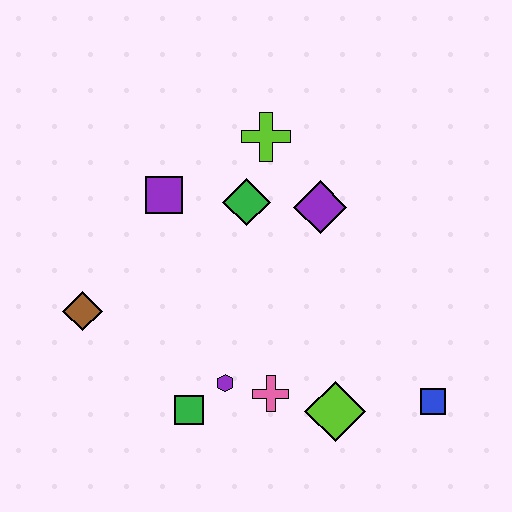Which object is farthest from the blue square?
The brown diamond is farthest from the blue square.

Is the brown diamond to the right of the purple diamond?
No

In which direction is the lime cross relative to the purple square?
The lime cross is to the right of the purple square.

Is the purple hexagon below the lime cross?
Yes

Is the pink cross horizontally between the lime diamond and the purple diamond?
No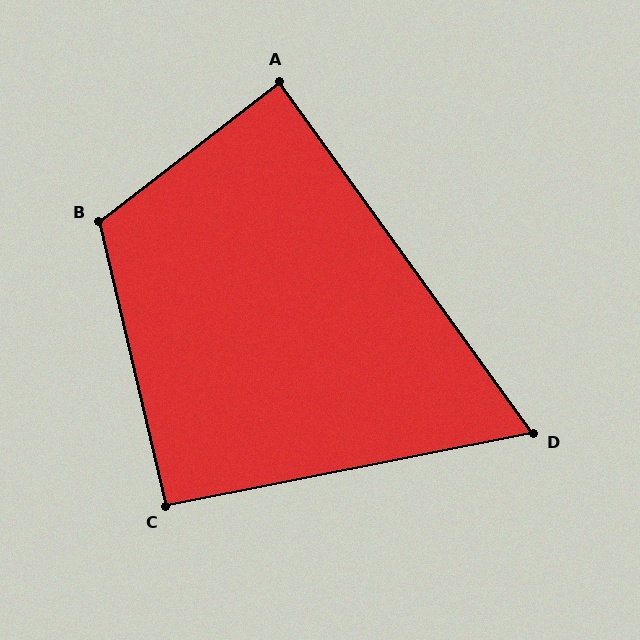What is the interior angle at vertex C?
Approximately 92 degrees (approximately right).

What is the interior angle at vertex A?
Approximately 88 degrees (approximately right).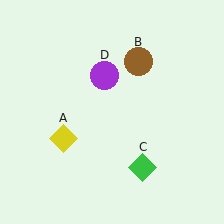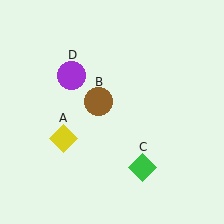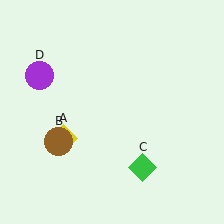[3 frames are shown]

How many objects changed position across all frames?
2 objects changed position: brown circle (object B), purple circle (object D).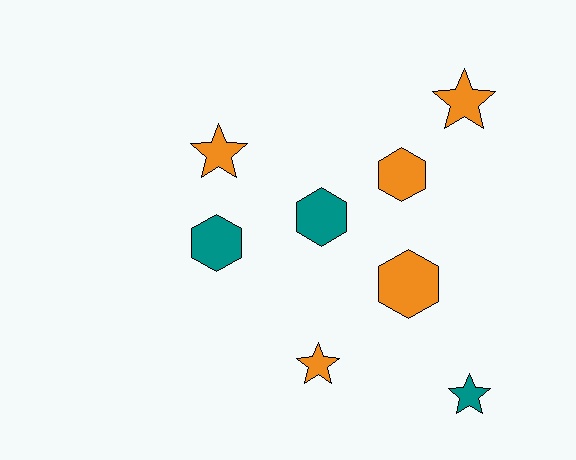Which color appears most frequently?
Orange, with 5 objects.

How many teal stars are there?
There is 1 teal star.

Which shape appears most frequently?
Hexagon, with 4 objects.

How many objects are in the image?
There are 8 objects.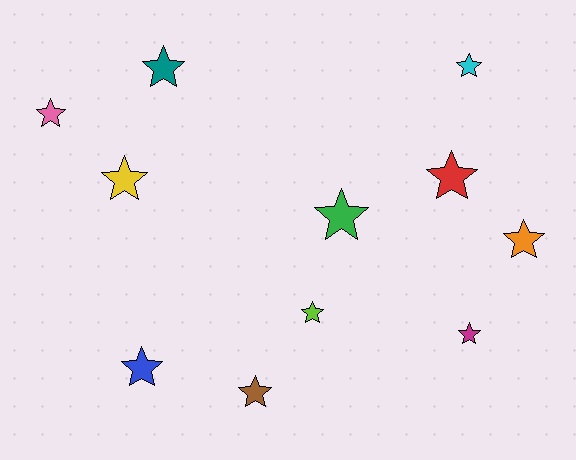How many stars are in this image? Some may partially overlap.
There are 11 stars.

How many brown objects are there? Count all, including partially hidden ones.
There is 1 brown object.